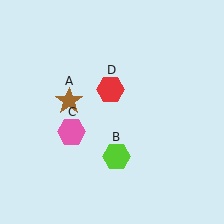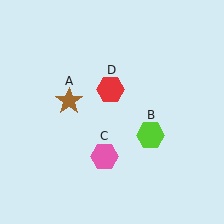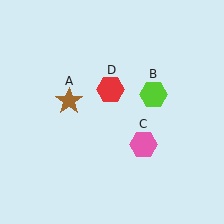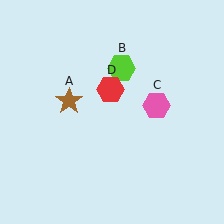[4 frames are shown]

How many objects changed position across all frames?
2 objects changed position: lime hexagon (object B), pink hexagon (object C).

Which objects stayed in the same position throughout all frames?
Brown star (object A) and red hexagon (object D) remained stationary.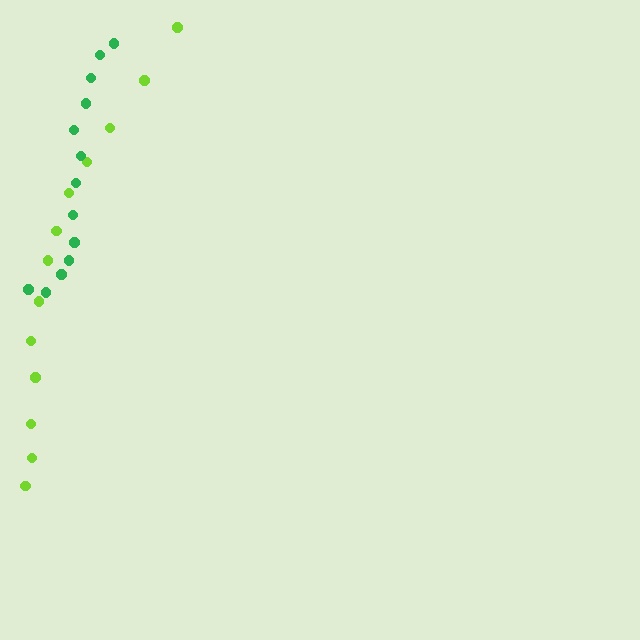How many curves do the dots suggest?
There are 2 distinct paths.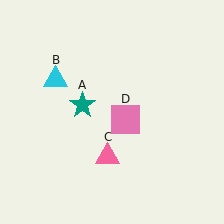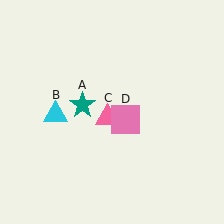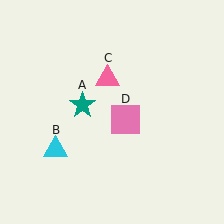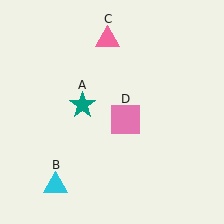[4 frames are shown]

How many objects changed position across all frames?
2 objects changed position: cyan triangle (object B), pink triangle (object C).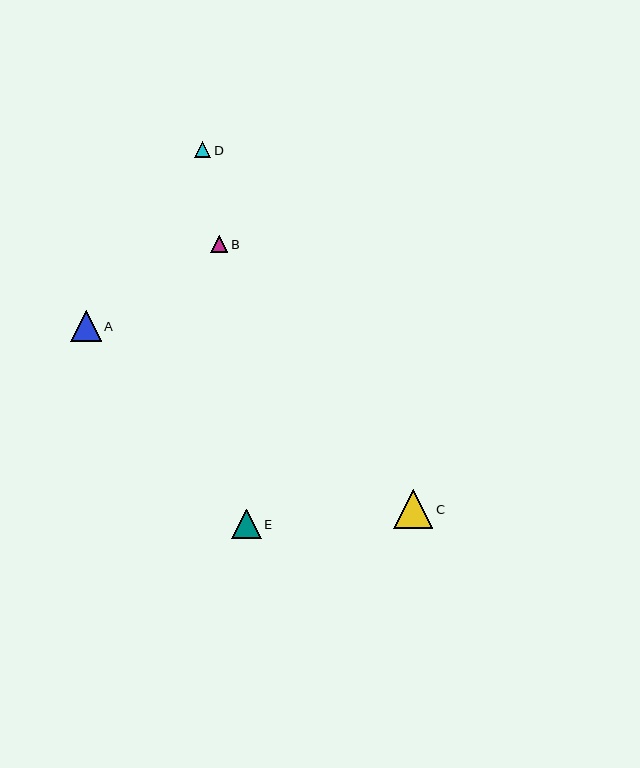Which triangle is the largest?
Triangle C is the largest with a size of approximately 39 pixels.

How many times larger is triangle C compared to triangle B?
Triangle C is approximately 2.2 times the size of triangle B.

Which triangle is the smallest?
Triangle D is the smallest with a size of approximately 16 pixels.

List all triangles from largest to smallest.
From largest to smallest: C, A, E, B, D.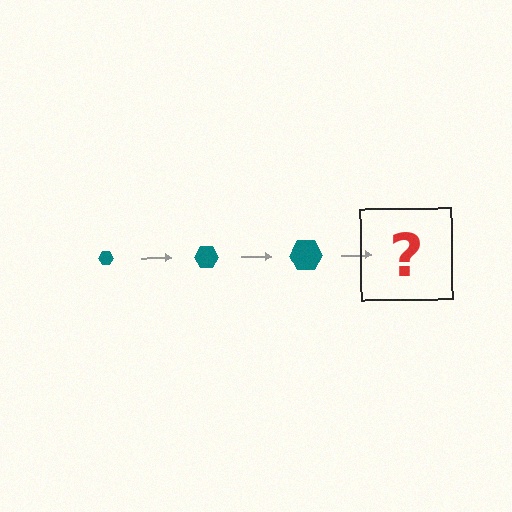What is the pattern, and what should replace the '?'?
The pattern is that the hexagon gets progressively larger each step. The '?' should be a teal hexagon, larger than the previous one.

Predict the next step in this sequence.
The next step is a teal hexagon, larger than the previous one.